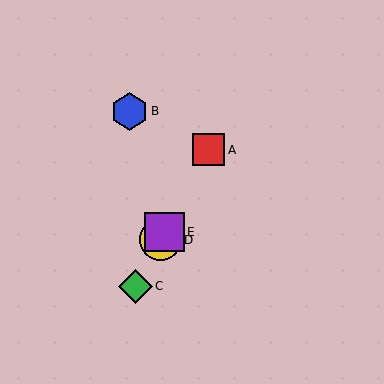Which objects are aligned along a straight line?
Objects A, C, D, E are aligned along a straight line.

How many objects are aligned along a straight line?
4 objects (A, C, D, E) are aligned along a straight line.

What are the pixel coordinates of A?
Object A is at (208, 150).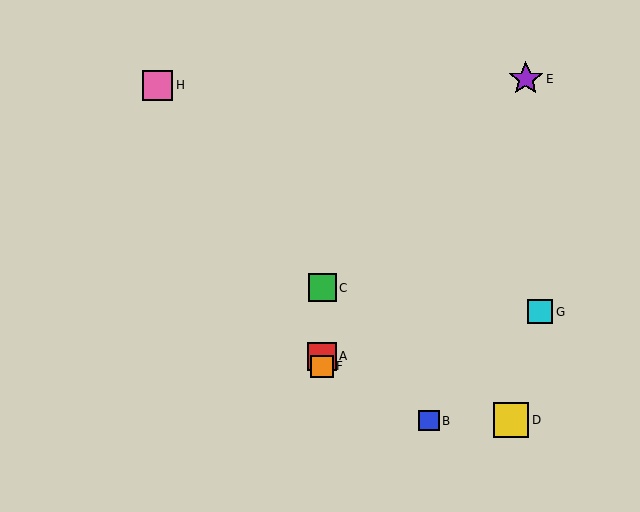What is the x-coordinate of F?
Object F is at x≈322.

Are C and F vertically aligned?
Yes, both are at x≈322.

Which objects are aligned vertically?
Objects A, C, F are aligned vertically.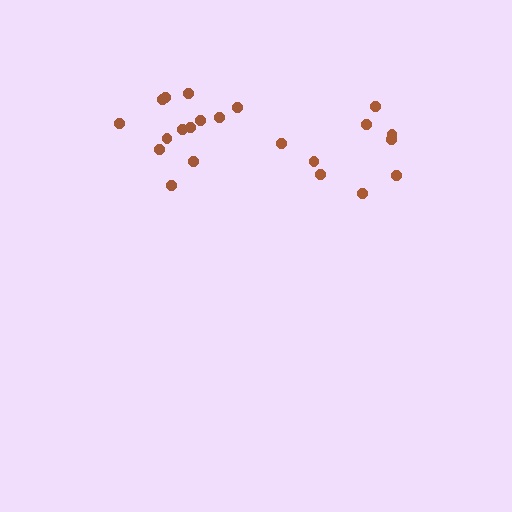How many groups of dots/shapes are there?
There are 2 groups.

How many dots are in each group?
Group 1: 9 dots, Group 2: 13 dots (22 total).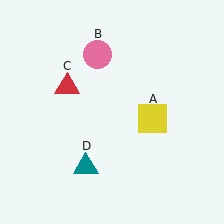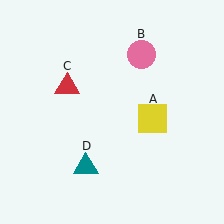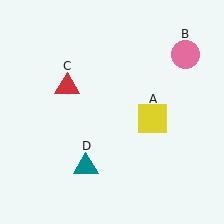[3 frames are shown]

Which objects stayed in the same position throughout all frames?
Yellow square (object A) and red triangle (object C) and teal triangle (object D) remained stationary.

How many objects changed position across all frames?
1 object changed position: pink circle (object B).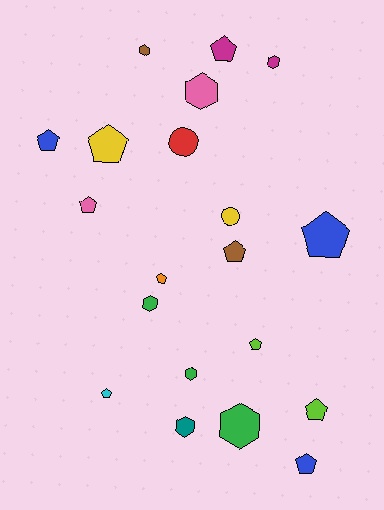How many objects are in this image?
There are 20 objects.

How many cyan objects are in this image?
There is 1 cyan object.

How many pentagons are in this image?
There are 11 pentagons.